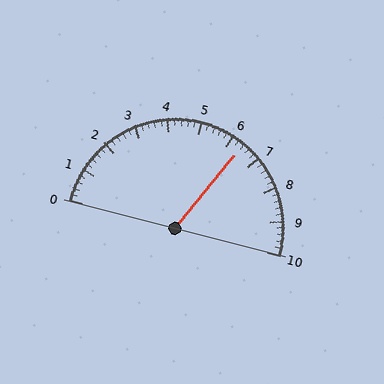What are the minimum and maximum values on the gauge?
The gauge ranges from 0 to 10.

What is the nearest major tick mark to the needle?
The nearest major tick mark is 6.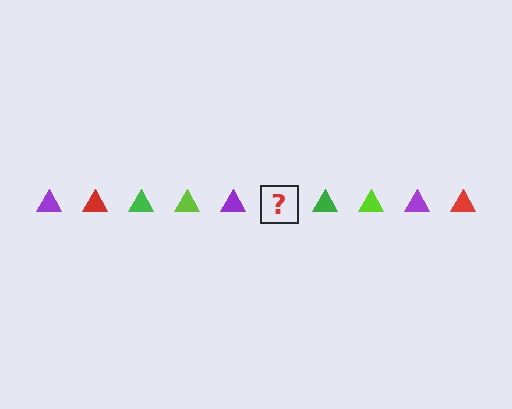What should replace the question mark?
The question mark should be replaced with a red triangle.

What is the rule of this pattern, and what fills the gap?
The rule is that the pattern cycles through purple, red, green, lime triangles. The gap should be filled with a red triangle.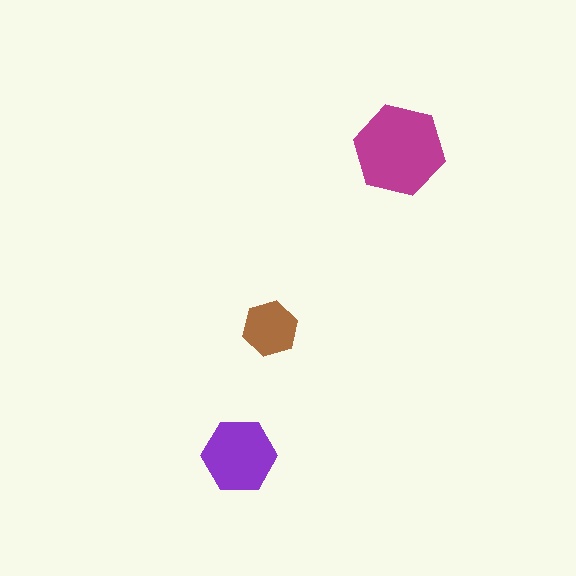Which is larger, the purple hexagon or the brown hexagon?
The purple one.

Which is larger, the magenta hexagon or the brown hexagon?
The magenta one.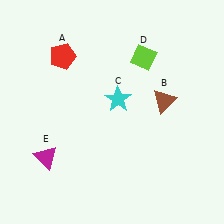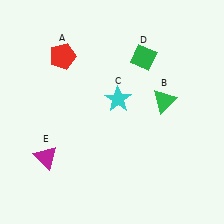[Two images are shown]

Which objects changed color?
B changed from brown to green. D changed from lime to green.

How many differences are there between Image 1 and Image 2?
There are 2 differences between the two images.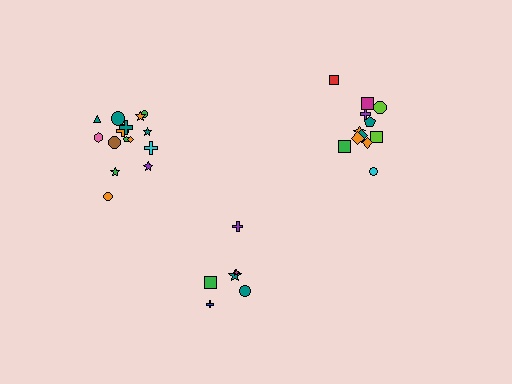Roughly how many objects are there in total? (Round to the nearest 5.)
Roughly 35 objects in total.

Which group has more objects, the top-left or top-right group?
The top-left group.